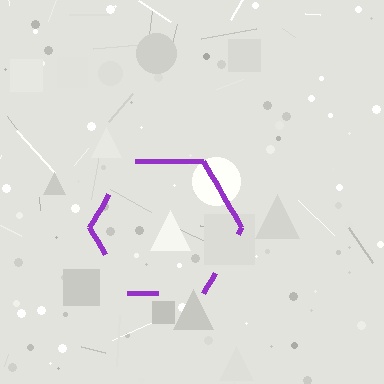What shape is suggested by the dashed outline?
The dashed outline suggests a hexagon.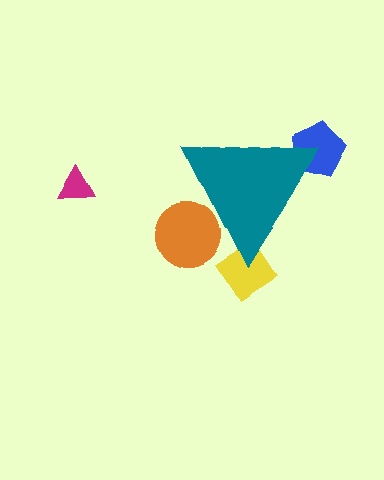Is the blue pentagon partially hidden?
Yes, the blue pentagon is partially hidden behind the teal triangle.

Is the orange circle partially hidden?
Yes, the orange circle is partially hidden behind the teal triangle.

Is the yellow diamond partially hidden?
Yes, the yellow diamond is partially hidden behind the teal triangle.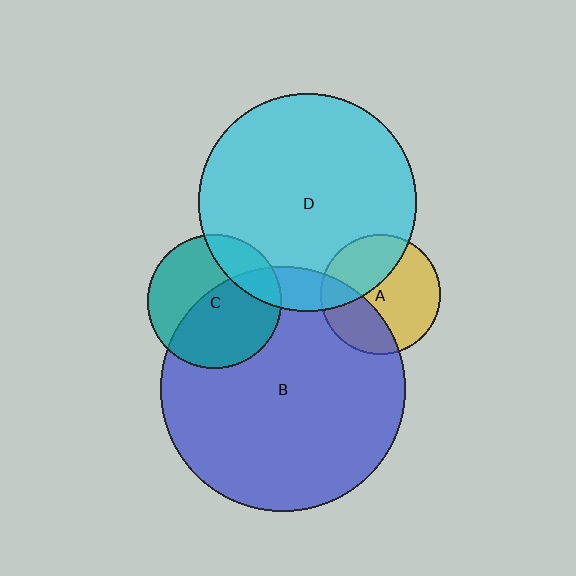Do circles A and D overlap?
Yes.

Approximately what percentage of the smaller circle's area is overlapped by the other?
Approximately 35%.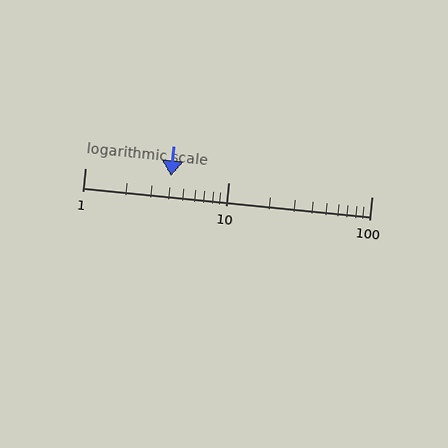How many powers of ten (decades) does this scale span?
The scale spans 2 decades, from 1 to 100.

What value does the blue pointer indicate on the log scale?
The pointer indicates approximately 4.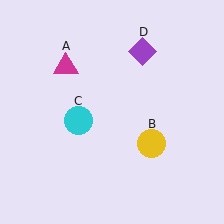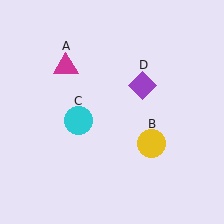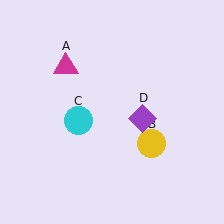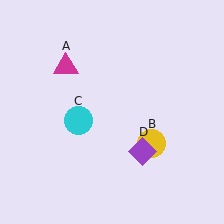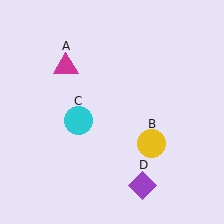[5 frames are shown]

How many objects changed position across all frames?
1 object changed position: purple diamond (object D).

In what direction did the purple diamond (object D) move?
The purple diamond (object D) moved down.